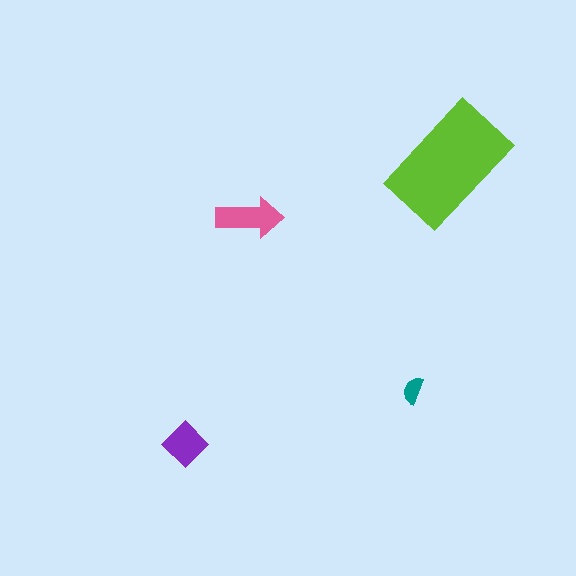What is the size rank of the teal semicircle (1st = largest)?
4th.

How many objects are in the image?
There are 4 objects in the image.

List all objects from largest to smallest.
The lime rectangle, the pink arrow, the purple diamond, the teal semicircle.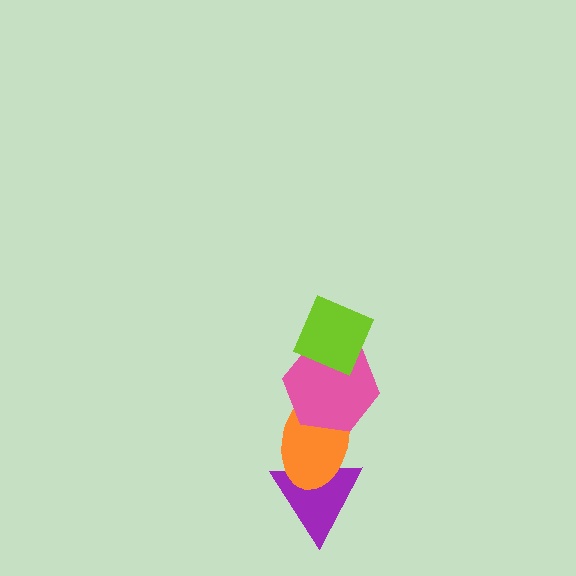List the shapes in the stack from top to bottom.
From top to bottom: the lime diamond, the pink hexagon, the orange ellipse, the purple triangle.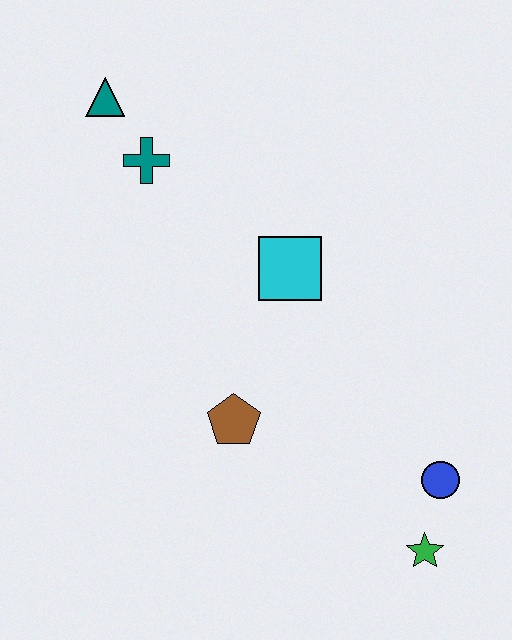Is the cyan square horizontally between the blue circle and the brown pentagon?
Yes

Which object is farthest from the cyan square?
The green star is farthest from the cyan square.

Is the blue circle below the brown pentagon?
Yes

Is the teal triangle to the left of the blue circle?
Yes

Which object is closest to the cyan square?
The brown pentagon is closest to the cyan square.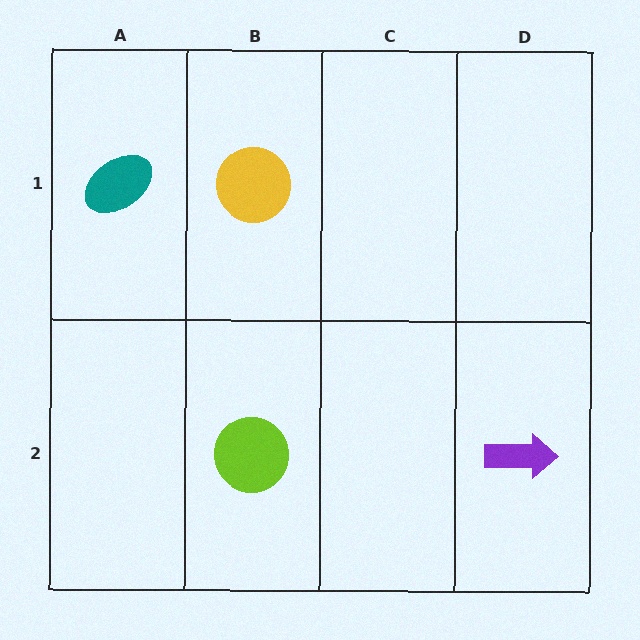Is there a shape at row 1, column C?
No, that cell is empty.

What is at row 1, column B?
A yellow circle.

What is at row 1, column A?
A teal ellipse.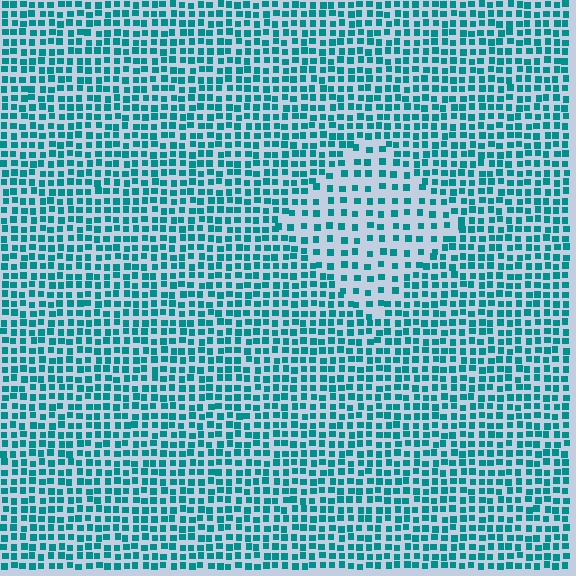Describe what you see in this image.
The image contains small teal elements arranged at two different densities. A diamond-shaped region is visible where the elements are less densely packed than the surrounding area.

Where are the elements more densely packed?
The elements are more densely packed outside the diamond boundary.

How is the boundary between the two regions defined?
The boundary is defined by a change in element density (approximately 1.9x ratio). All elements are the same color, size, and shape.